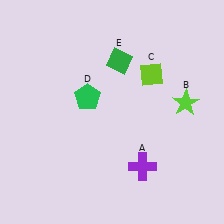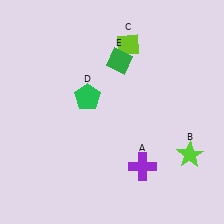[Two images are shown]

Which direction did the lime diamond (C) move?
The lime diamond (C) moved up.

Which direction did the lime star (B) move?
The lime star (B) moved down.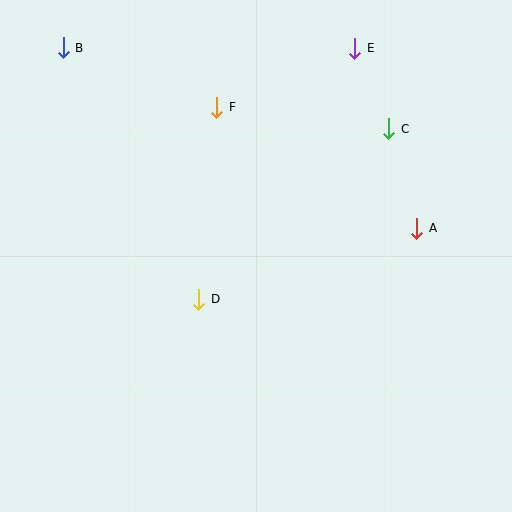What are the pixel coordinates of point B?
Point B is at (63, 48).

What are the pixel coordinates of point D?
Point D is at (198, 299).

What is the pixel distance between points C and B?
The distance between C and B is 335 pixels.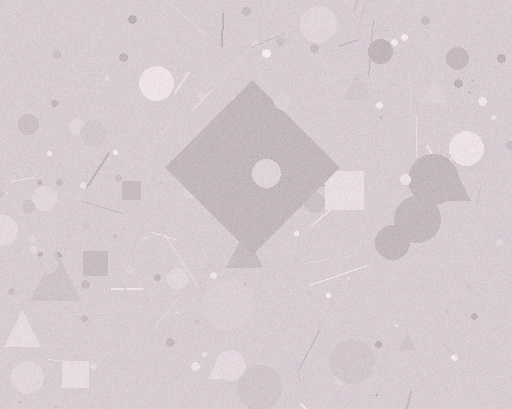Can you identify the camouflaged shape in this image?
The camouflaged shape is a diamond.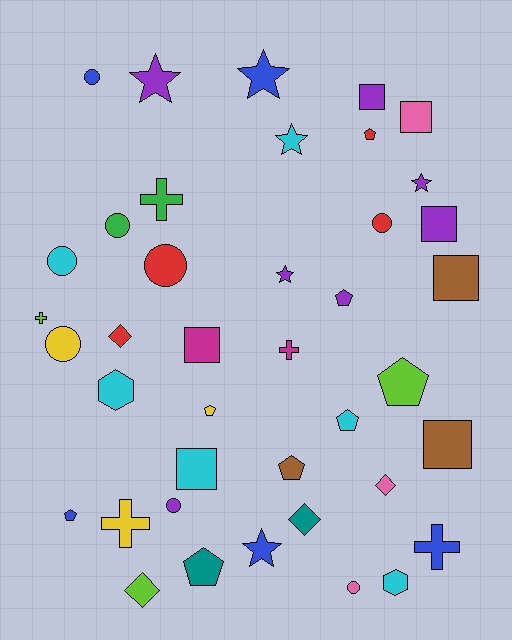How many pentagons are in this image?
There are 8 pentagons.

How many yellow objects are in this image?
There are 3 yellow objects.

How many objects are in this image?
There are 40 objects.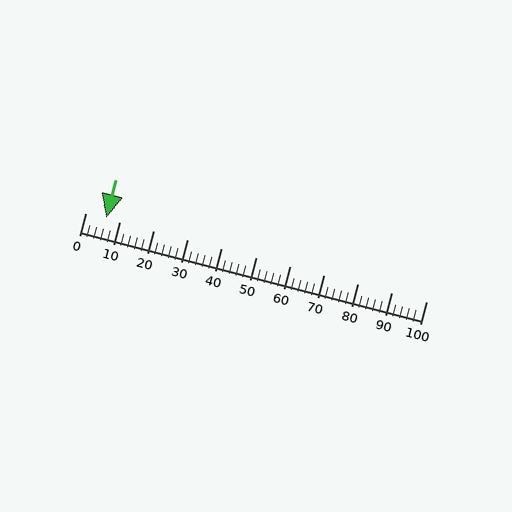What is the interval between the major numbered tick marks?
The major tick marks are spaced 10 units apart.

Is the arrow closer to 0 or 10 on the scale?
The arrow is closer to 10.